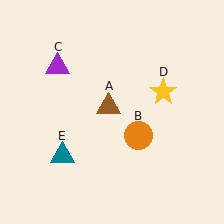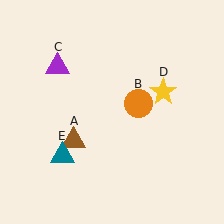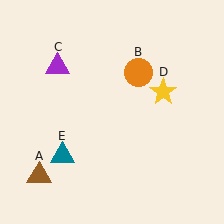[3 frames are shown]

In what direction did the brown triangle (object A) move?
The brown triangle (object A) moved down and to the left.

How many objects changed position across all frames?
2 objects changed position: brown triangle (object A), orange circle (object B).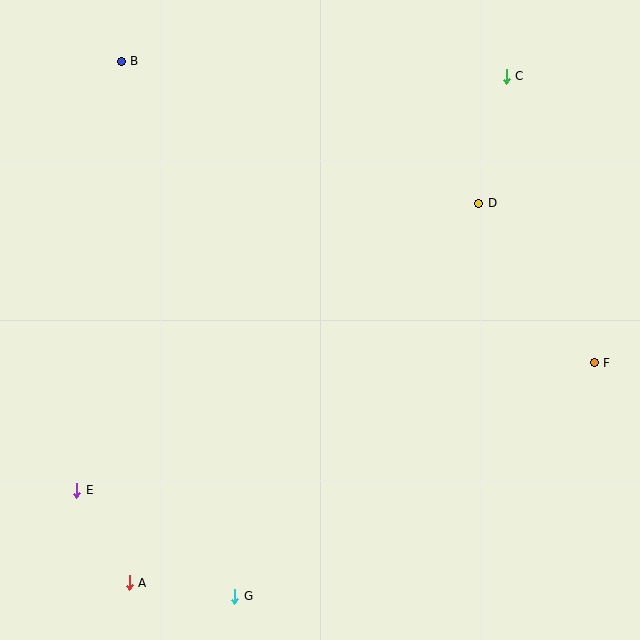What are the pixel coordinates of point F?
Point F is at (594, 363).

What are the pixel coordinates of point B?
Point B is at (121, 61).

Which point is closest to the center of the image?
Point D at (479, 203) is closest to the center.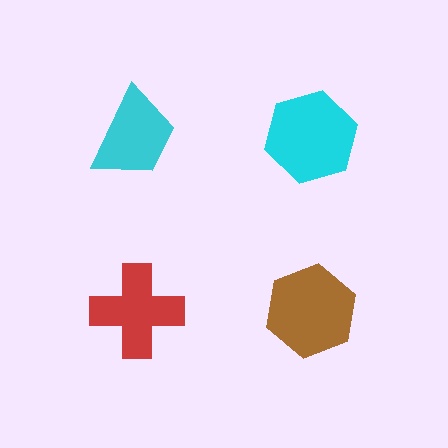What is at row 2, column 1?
A red cross.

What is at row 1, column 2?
A cyan hexagon.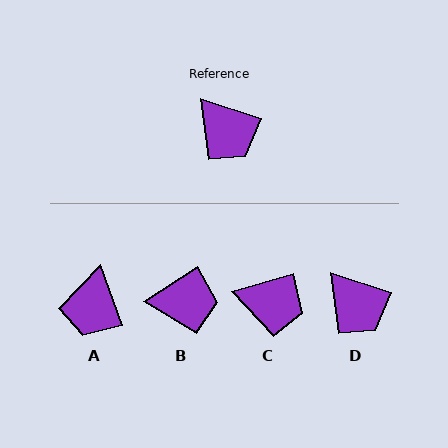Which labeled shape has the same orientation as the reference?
D.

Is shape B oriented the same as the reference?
No, it is off by about 52 degrees.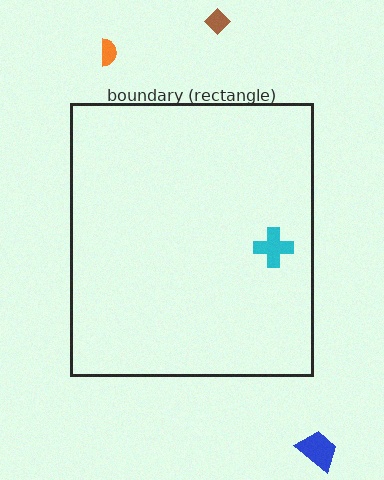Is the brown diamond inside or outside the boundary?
Outside.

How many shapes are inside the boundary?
1 inside, 3 outside.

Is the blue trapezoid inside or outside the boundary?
Outside.